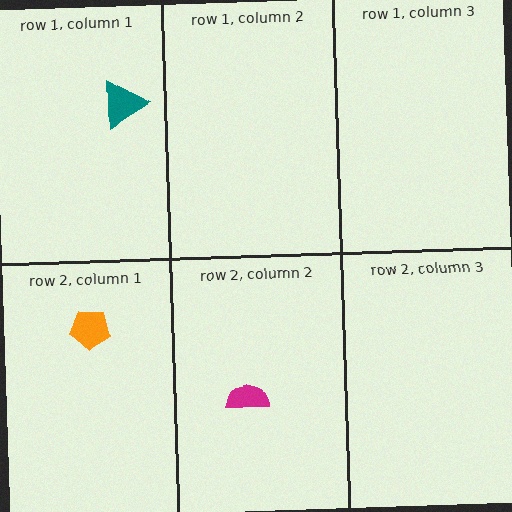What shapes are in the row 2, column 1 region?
The orange pentagon.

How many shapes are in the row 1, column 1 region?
1.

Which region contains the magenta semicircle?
The row 2, column 2 region.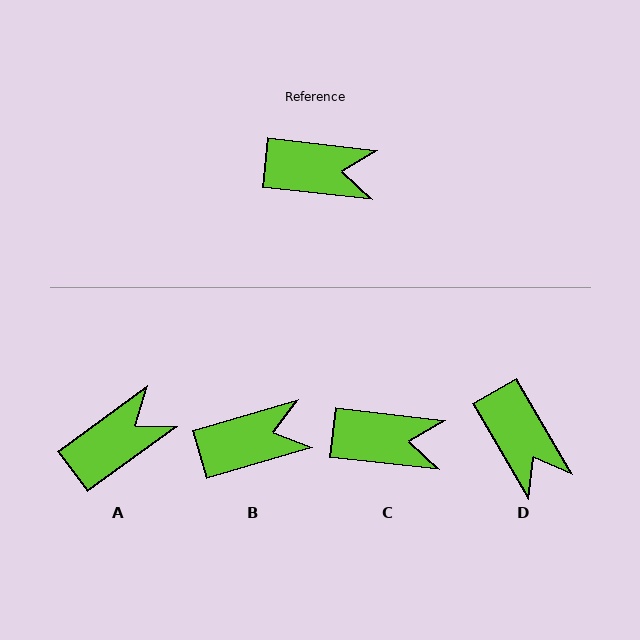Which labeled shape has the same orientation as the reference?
C.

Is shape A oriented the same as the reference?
No, it is off by about 43 degrees.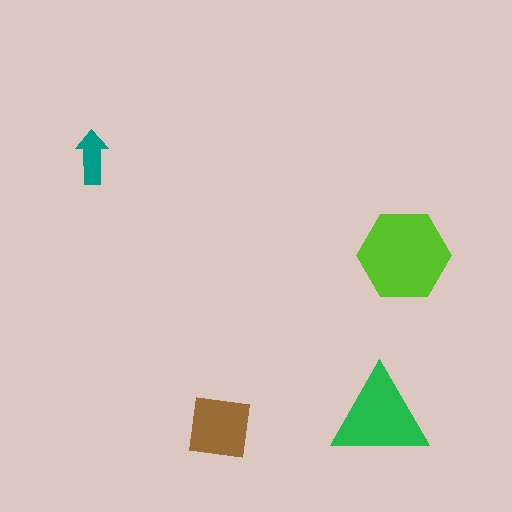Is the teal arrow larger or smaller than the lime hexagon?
Smaller.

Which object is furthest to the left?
The teal arrow is leftmost.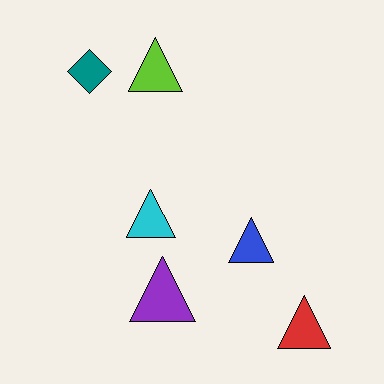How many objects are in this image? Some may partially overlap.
There are 6 objects.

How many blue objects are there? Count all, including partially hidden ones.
There is 1 blue object.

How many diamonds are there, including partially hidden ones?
There is 1 diamond.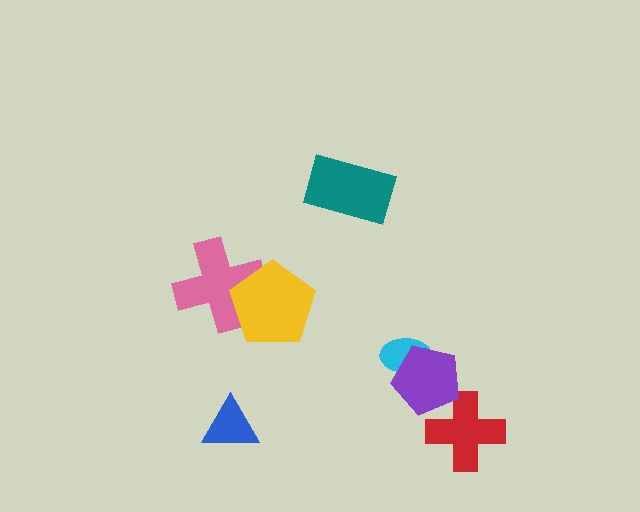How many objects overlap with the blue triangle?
0 objects overlap with the blue triangle.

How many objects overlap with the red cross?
1 object overlaps with the red cross.